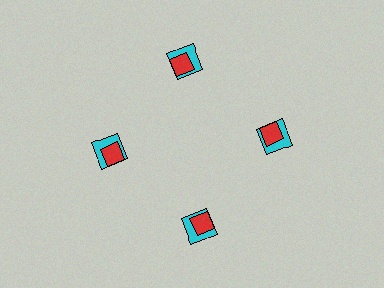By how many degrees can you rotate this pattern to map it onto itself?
The pattern maps onto itself every 90 degrees of rotation.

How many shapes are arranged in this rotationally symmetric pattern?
There are 8 shapes, arranged in 4 groups of 2.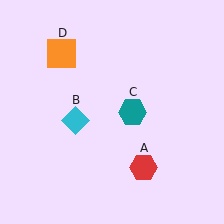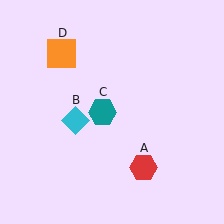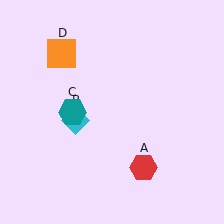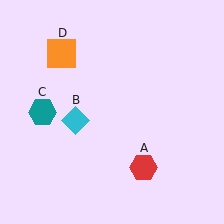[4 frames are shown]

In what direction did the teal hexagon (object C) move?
The teal hexagon (object C) moved left.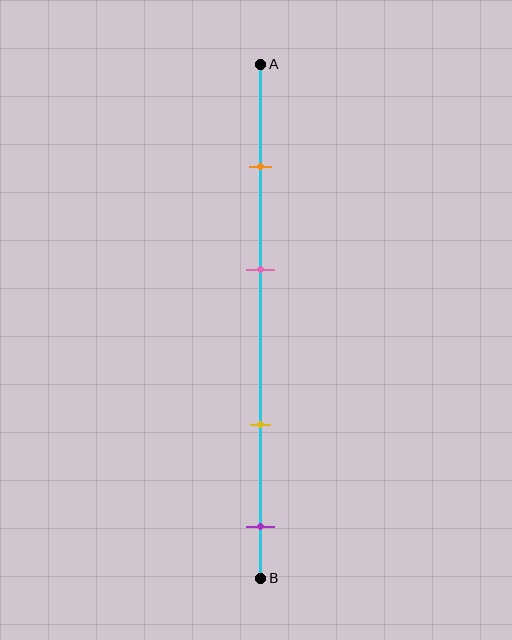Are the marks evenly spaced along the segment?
No, the marks are not evenly spaced.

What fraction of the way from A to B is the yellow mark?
The yellow mark is approximately 70% (0.7) of the way from A to B.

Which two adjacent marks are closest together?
The orange and pink marks are the closest adjacent pair.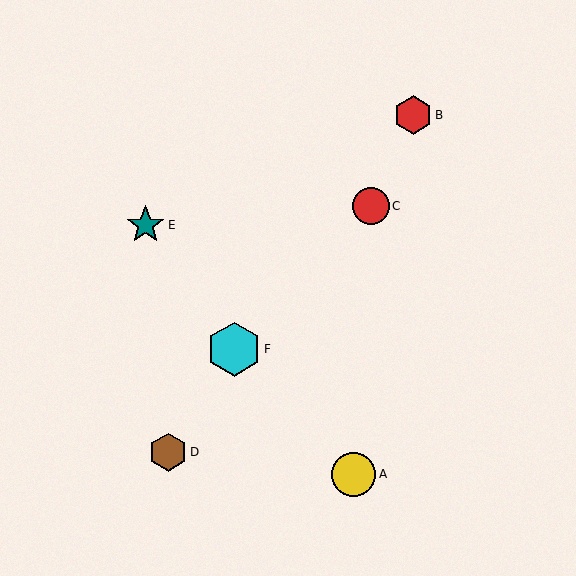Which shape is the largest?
The cyan hexagon (labeled F) is the largest.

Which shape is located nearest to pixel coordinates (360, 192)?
The red circle (labeled C) at (371, 206) is nearest to that location.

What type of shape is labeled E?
Shape E is a teal star.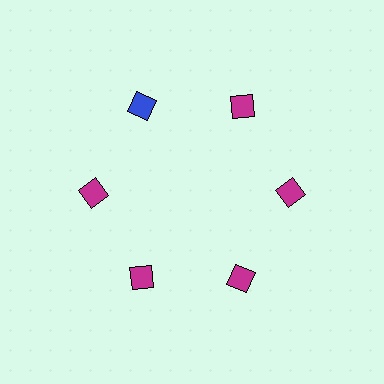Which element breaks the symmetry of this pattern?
The blue diamond at roughly the 11 o'clock position breaks the symmetry. All other shapes are magenta diamonds.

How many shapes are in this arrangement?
There are 6 shapes arranged in a ring pattern.